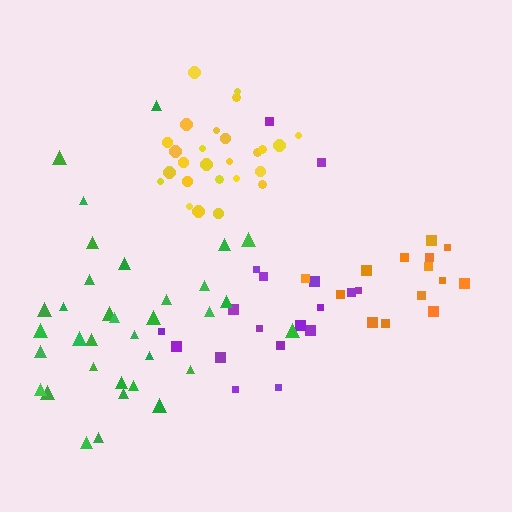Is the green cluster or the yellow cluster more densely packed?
Yellow.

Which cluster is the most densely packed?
Yellow.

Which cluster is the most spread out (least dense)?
Purple.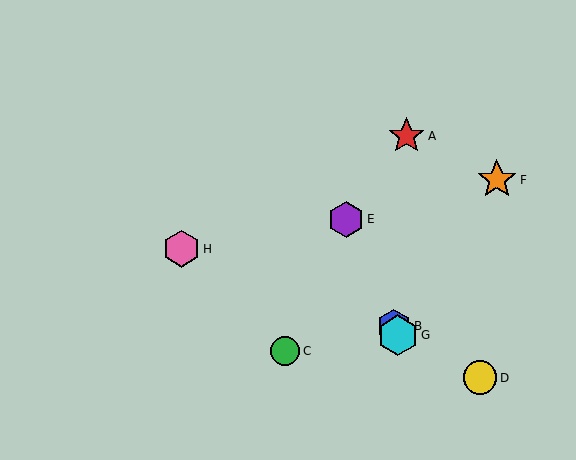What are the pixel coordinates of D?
Object D is at (480, 378).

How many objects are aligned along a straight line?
3 objects (B, E, G) are aligned along a straight line.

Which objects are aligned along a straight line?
Objects B, E, G are aligned along a straight line.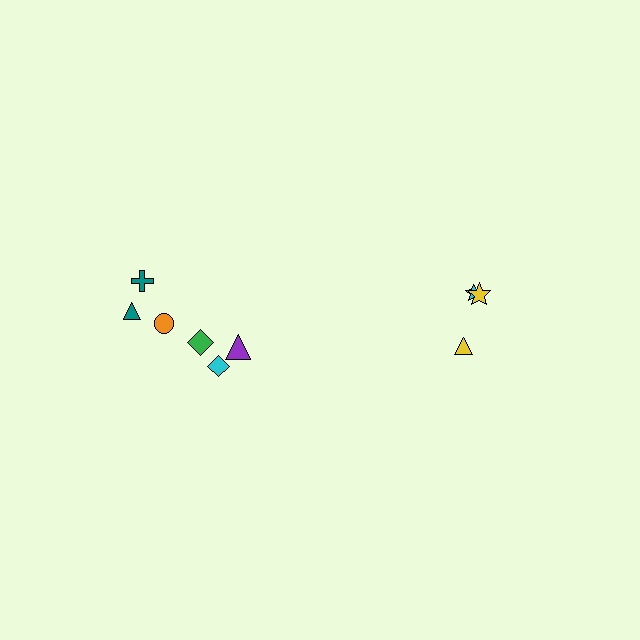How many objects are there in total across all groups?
There are 9 objects.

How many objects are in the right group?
There are 3 objects.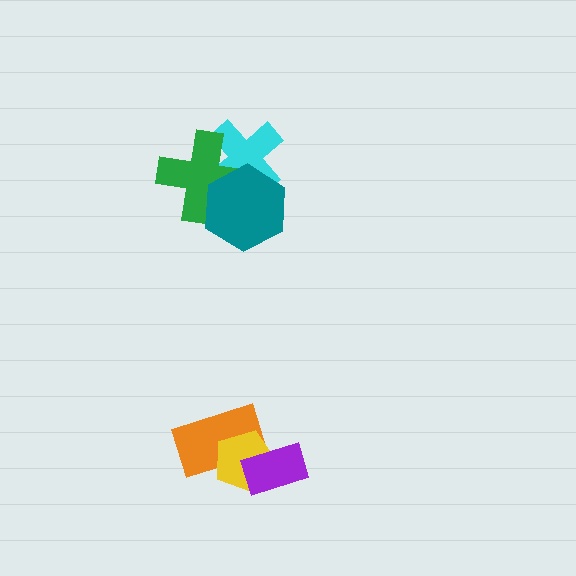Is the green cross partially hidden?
Yes, it is partially covered by another shape.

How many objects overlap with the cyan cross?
2 objects overlap with the cyan cross.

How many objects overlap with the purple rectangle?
2 objects overlap with the purple rectangle.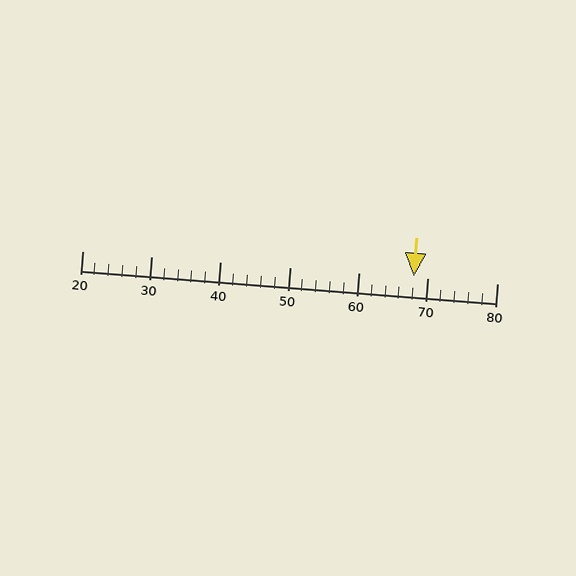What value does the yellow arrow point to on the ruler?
The yellow arrow points to approximately 68.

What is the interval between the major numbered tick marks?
The major tick marks are spaced 10 units apart.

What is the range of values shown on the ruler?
The ruler shows values from 20 to 80.